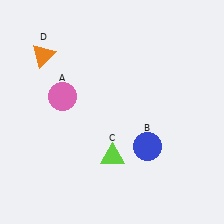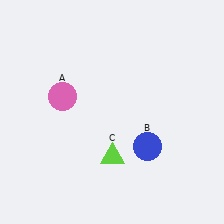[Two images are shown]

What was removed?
The orange triangle (D) was removed in Image 2.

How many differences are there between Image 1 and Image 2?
There is 1 difference between the two images.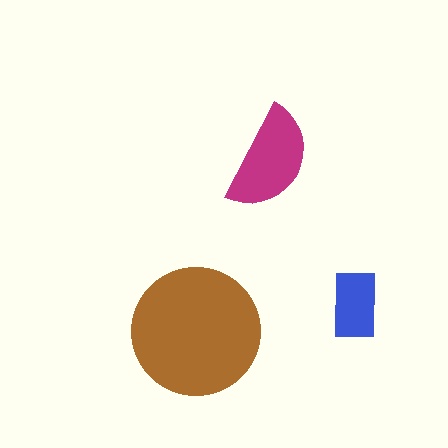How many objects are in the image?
There are 3 objects in the image.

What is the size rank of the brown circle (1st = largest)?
1st.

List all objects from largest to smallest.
The brown circle, the magenta semicircle, the blue rectangle.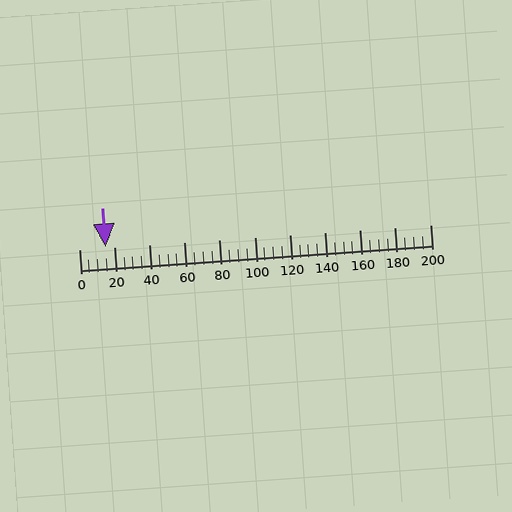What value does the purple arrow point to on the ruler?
The purple arrow points to approximately 15.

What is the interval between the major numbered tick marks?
The major tick marks are spaced 20 units apart.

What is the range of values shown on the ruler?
The ruler shows values from 0 to 200.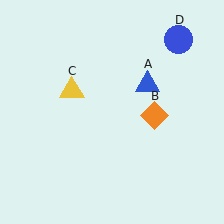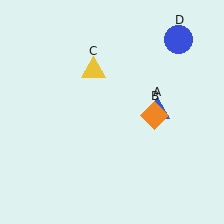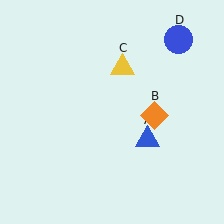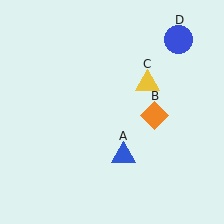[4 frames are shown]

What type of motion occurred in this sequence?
The blue triangle (object A), yellow triangle (object C) rotated clockwise around the center of the scene.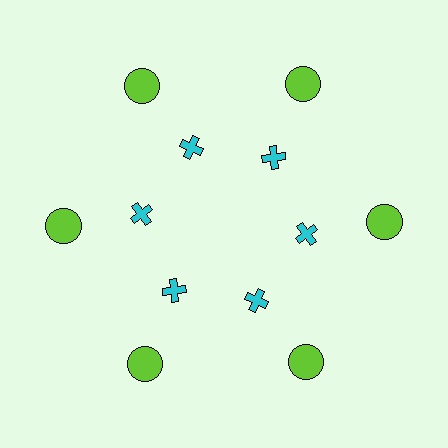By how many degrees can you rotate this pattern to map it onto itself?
The pattern maps onto itself every 60 degrees of rotation.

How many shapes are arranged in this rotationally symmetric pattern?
There are 12 shapes, arranged in 6 groups of 2.